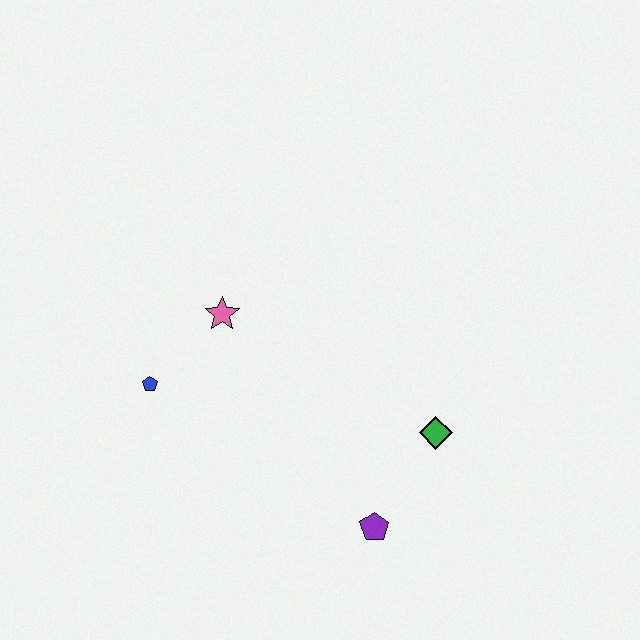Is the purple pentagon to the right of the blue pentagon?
Yes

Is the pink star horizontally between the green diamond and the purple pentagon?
No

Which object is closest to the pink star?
The blue pentagon is closest to the pink star.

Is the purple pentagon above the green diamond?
No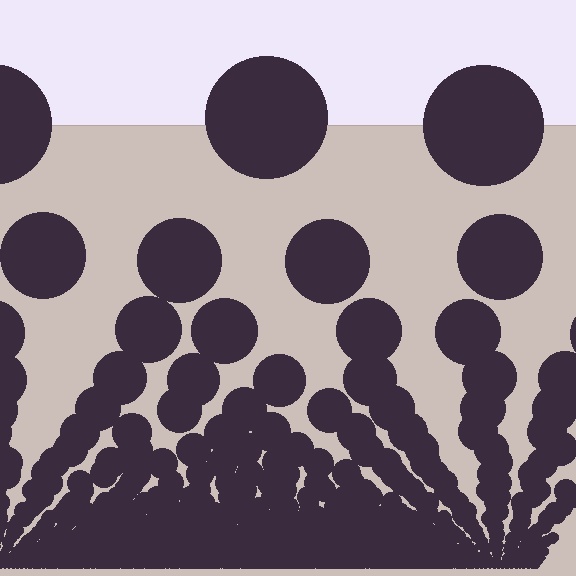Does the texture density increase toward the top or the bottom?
Density increases toward the bottom.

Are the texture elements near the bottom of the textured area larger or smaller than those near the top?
Smaller. The gradient is inverted — elements near the bottom are smaller and denser.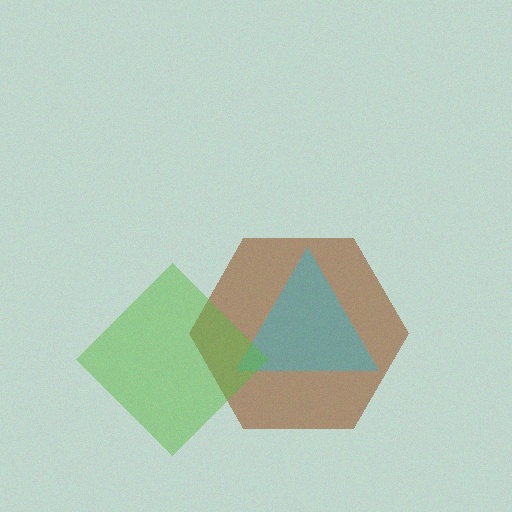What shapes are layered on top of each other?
The layered shapes are: a brown hexagon, a cyan triangle, a lime diamond.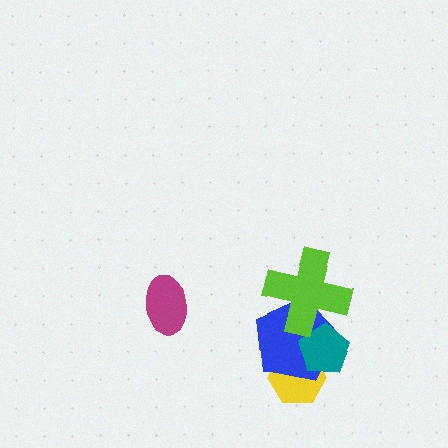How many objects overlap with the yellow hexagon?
2 objects overlap with the yellow hexagon.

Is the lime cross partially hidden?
No, no other shape covers it.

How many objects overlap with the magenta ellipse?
0 objects overlap with the magenta ellipse.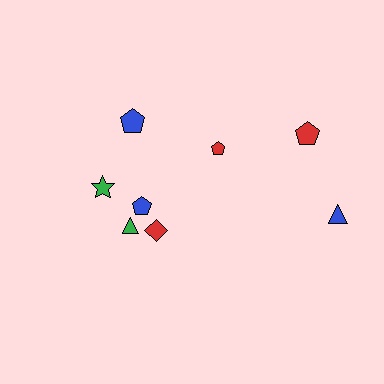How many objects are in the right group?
There are 3 objects.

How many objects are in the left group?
There are 5 objects.